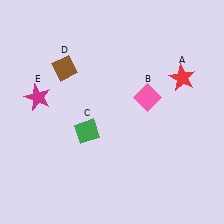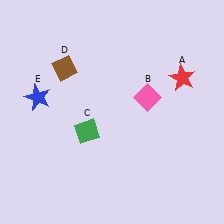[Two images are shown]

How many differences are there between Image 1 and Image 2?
There is 1 difference between the two images.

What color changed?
The star (E) changed from magenta in Image 1 to blue in Image 2.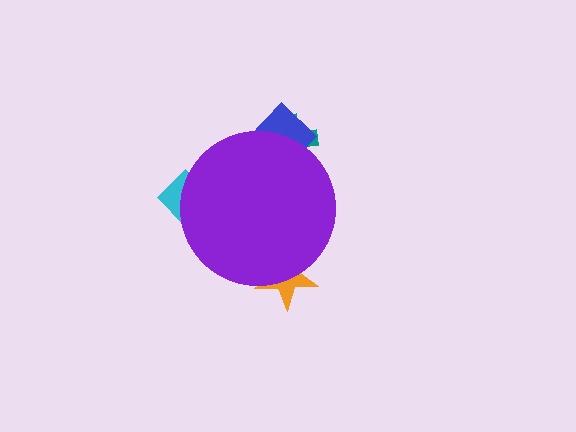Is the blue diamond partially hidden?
Yes, the blue diamond is partially hidden behind the purple circle.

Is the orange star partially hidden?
Yes, the orange star is partially hidden behind the purple circle.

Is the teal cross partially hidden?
Yes, the teal cross is partially hidden behind the purple circle.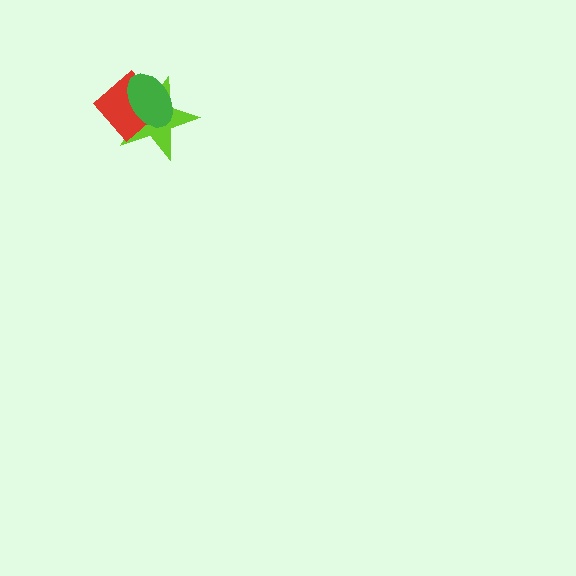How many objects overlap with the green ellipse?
2 objects overlap with the green ellipse.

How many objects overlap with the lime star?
2 objects overlap with the lime star.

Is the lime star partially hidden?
Yes, it is partially covered by another shape.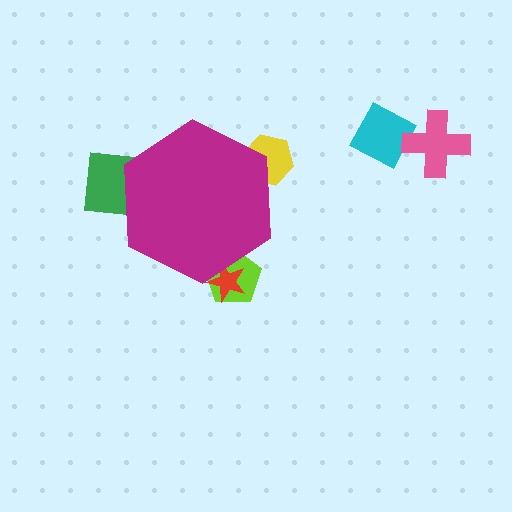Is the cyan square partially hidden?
No, the cyan square is fully visible.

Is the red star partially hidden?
Yes, the red star is partially hidden behind the magenta hexagon.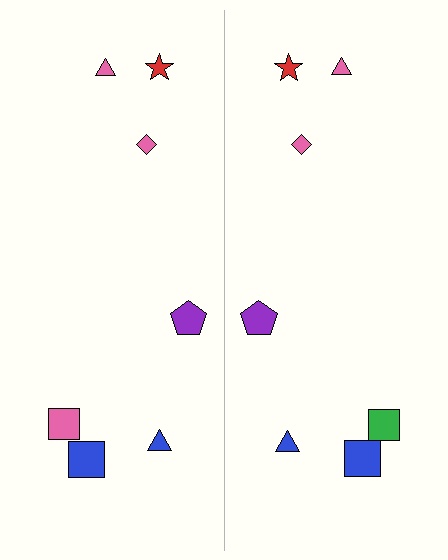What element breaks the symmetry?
The green square on the right side breaks the symmetry — its mirror counterpart is pink.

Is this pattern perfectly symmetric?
No, the pattern is not perfectly symmetric. The green square on the right side breaks the symmetry — its mirror counterpart is pink.